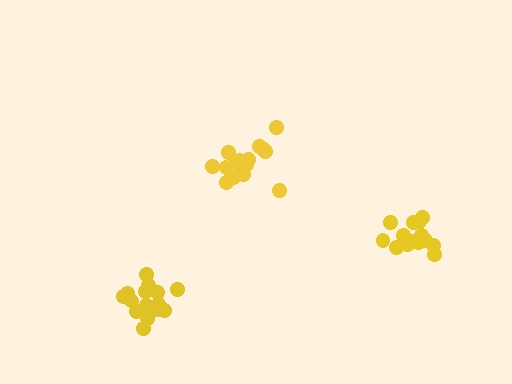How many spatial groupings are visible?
There are 3 spatial groupings.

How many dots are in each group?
Group 1: 17 dots, Group 2: 14 dots, Group 3: 15 dots (46 total).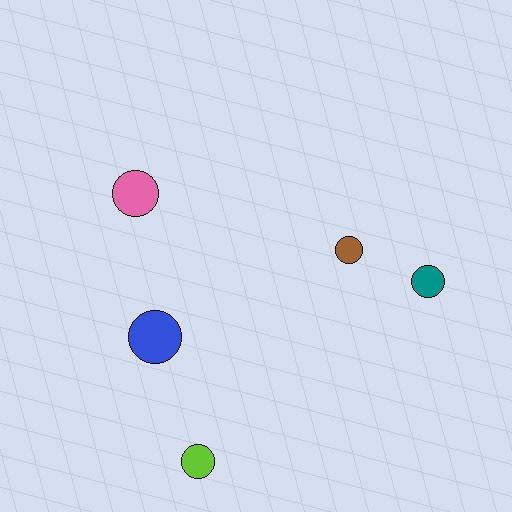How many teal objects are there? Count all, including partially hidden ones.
There is 1 teal object.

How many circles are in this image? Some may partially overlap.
There are 5 circles.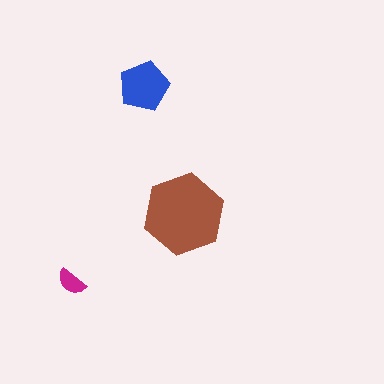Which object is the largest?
The brown hexagon.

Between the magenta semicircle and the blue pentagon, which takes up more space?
The blue pentagon.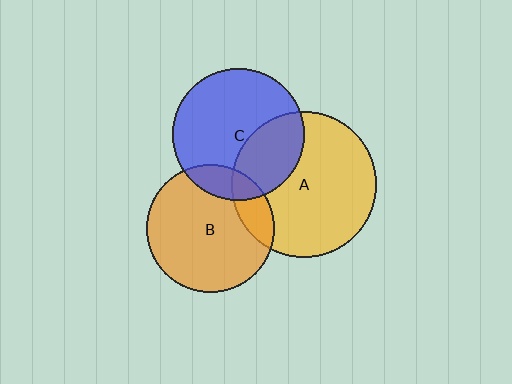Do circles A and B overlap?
Yes.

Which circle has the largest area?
Circle A (yellow).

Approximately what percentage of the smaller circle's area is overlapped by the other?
Approximately 15%.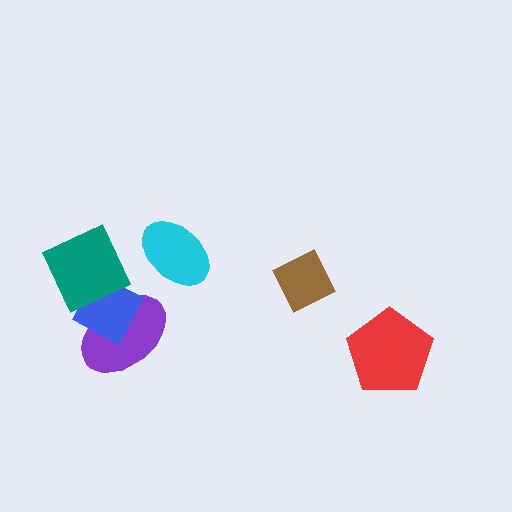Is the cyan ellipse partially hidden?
No, no other shape covers it.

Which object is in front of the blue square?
The teal diamond is in front of the blue square.